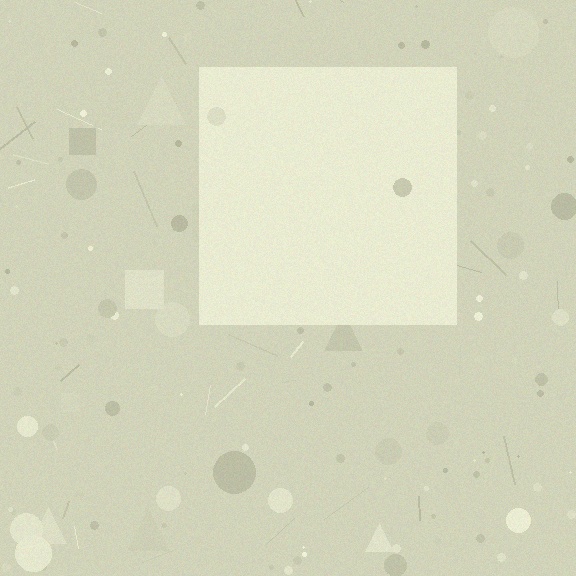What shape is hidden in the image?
A square is hidden in the image.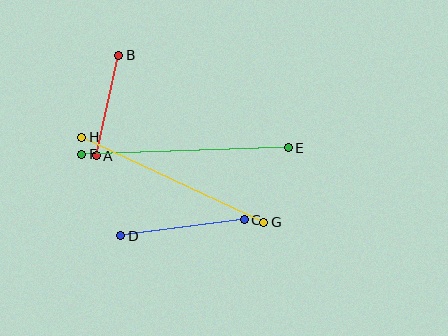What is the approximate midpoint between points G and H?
The midpoint is at approximately (173, 180) pixels.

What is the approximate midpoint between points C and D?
The midpoint is at approximately (183, 228) pixels.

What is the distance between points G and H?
The distance is approximately 201 pixels.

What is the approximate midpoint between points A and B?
The midpoint is at approximately (108, 106) pixels.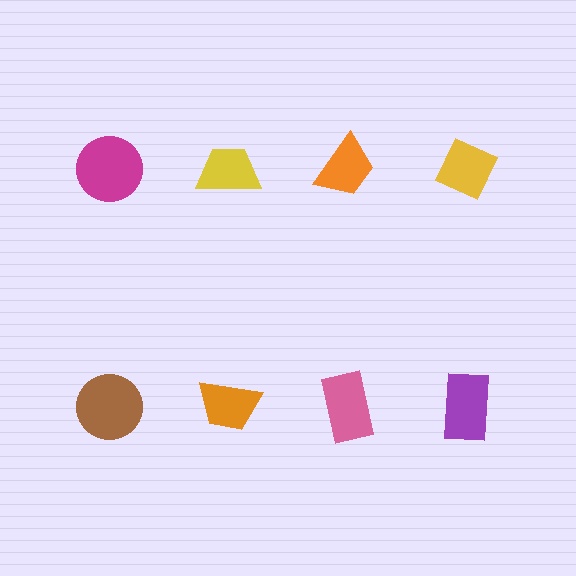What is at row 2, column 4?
A purple rectangle.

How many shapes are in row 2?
4 shapes.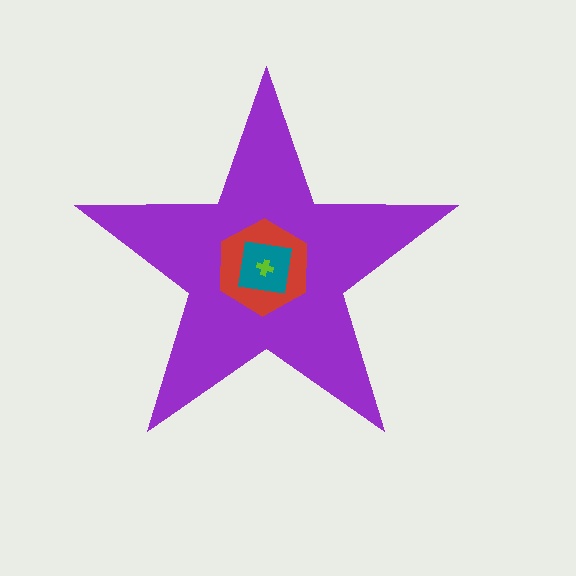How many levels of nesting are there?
4.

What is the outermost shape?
The purple star.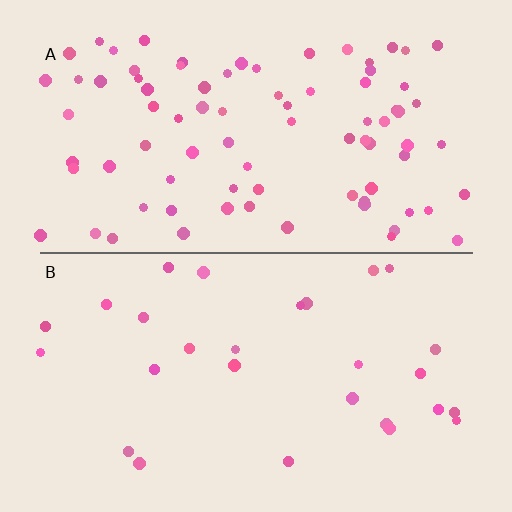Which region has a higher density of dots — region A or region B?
A (the top).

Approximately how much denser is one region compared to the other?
Approximately 2.9× — region A over region B.